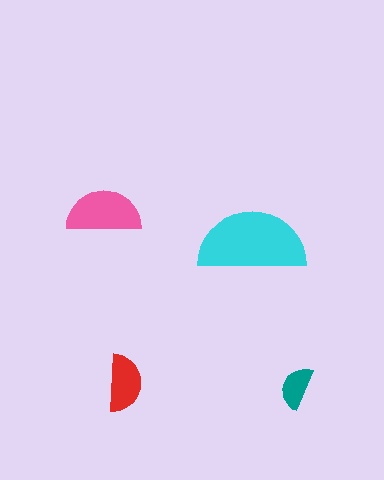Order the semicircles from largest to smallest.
the cyan one, the pink one, the red one, the teal one.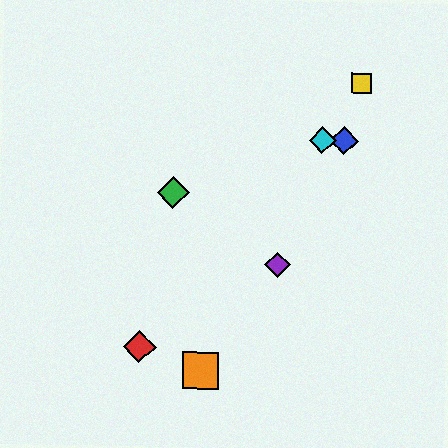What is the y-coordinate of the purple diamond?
The purple diamond is at y≈265.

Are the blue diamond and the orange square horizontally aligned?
No, the blue diamond is at y≈141 and the orange square is at y≈370.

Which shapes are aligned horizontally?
The blue diamond, the cyan diamond are aligned horizontally.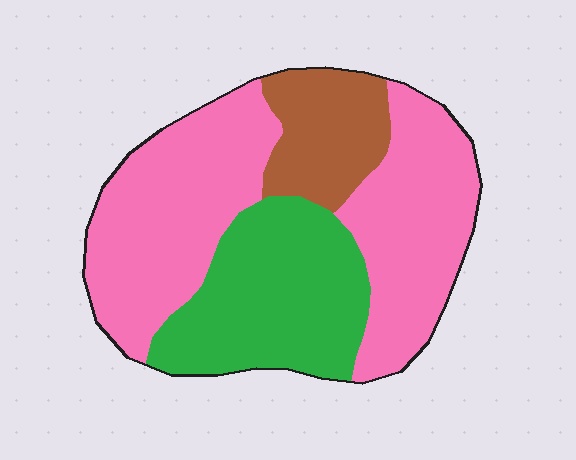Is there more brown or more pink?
Pink.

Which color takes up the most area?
Pink, at roughly 55%.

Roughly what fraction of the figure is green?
Green takes up between a sixth and a third of the figure.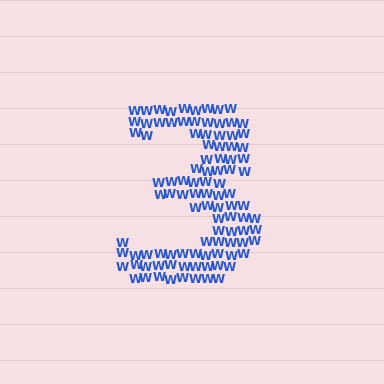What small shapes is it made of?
It is made of small letter W's.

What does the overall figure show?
The overall figure shows the digit 3.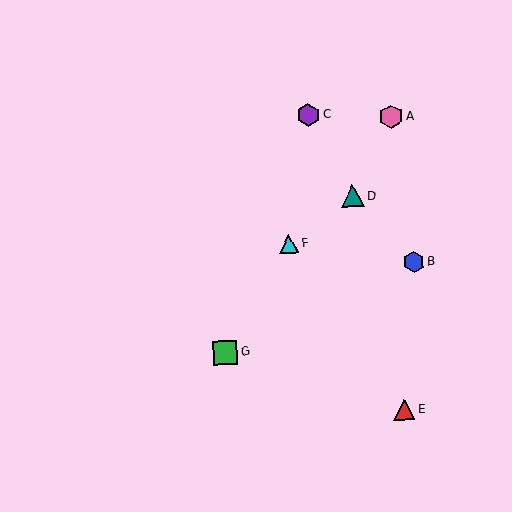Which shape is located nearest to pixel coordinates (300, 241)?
The cyan triangle (labeled F) at (289, 244) is nearest to that location.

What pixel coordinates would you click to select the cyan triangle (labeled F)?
Click at (289, 244) to select the cyan triangle F.